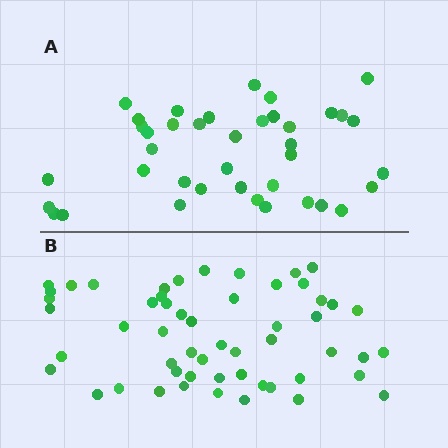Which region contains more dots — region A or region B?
Region B (the bottom region) has more dots.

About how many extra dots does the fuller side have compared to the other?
Region B has approximately 15 more dots than region A.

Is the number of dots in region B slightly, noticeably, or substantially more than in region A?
Region B has noticeably more, but not dramatically so. The ratio is roughly 1.4 to 1.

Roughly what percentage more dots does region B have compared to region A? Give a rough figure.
About 40% more.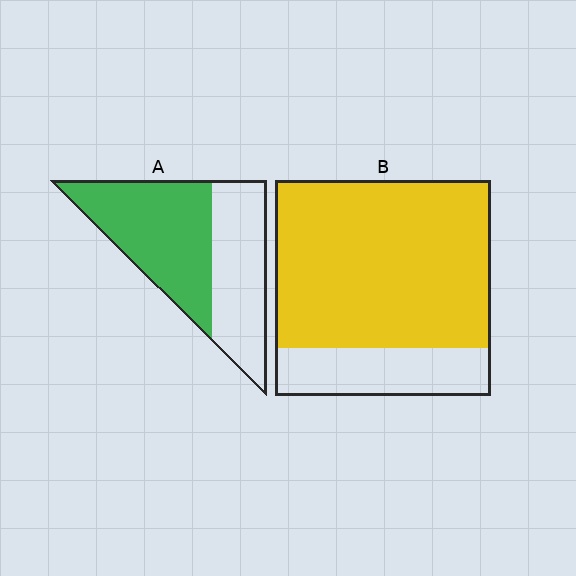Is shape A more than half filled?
Yes.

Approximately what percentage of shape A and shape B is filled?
A is approximately 55% and B is approximately 80%.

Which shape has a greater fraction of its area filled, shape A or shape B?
Shape B.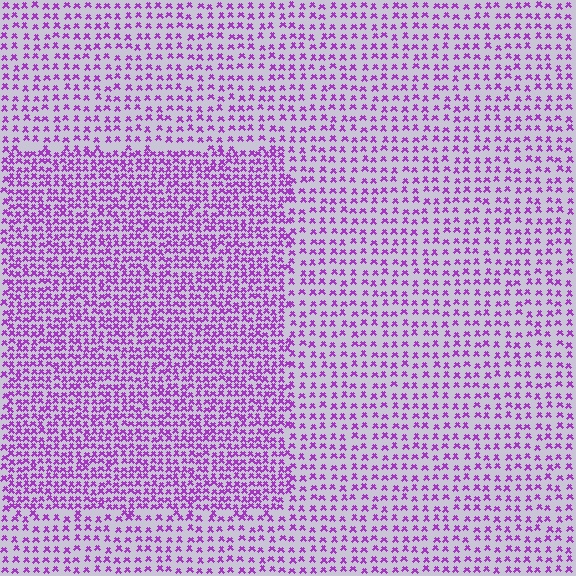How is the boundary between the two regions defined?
The boundary is defined by a change in element density (approximately 1.9x ratio). All elements are the same color, size, and shape.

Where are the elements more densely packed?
The elements are more densely packed inside the rectangle boundary.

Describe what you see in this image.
The image contains small purple elements arranged at two different densities. A rectangle-shaped region is visible where the elements are more densely packed than the surrounding area.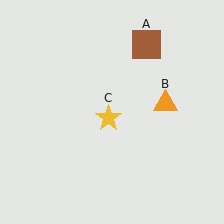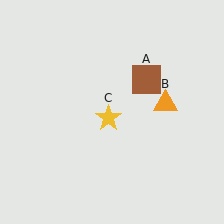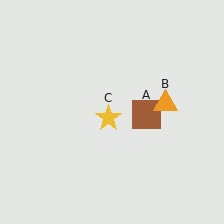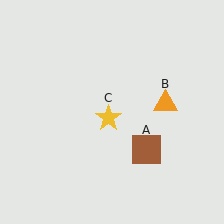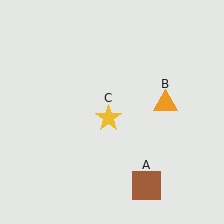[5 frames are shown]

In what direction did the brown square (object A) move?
The brown square (object A) moved down.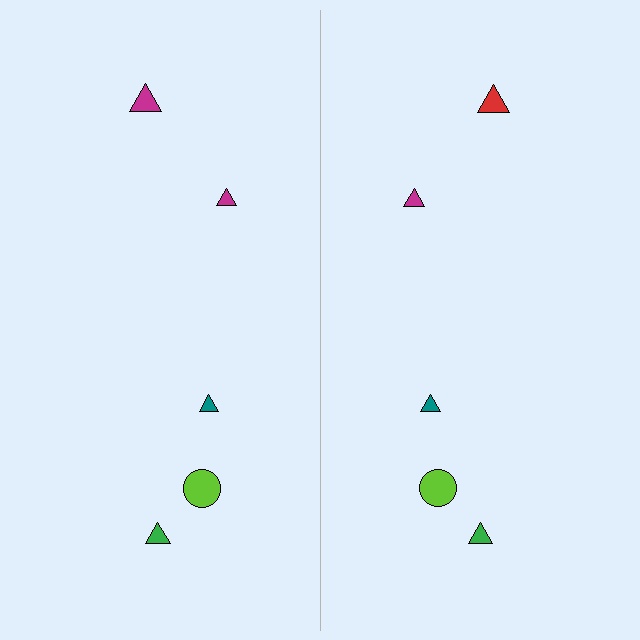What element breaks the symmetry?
The red triangle on the right side breaks the symmetry — its mirror counterpart is magenta.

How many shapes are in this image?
There are 10 shapes in this image.